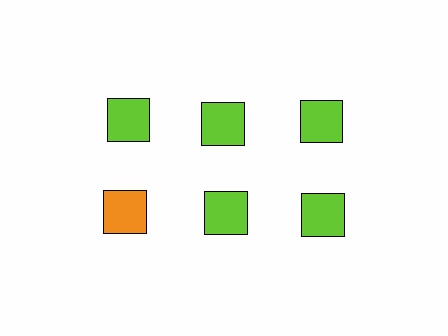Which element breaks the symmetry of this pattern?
The orange square in the second row, leftmost column breaks the symmetry. All other shapes are lime squares.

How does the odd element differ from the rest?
It has a different color: orange instead of lime.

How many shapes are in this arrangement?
There are 6 shapes arranged in a grid pattern.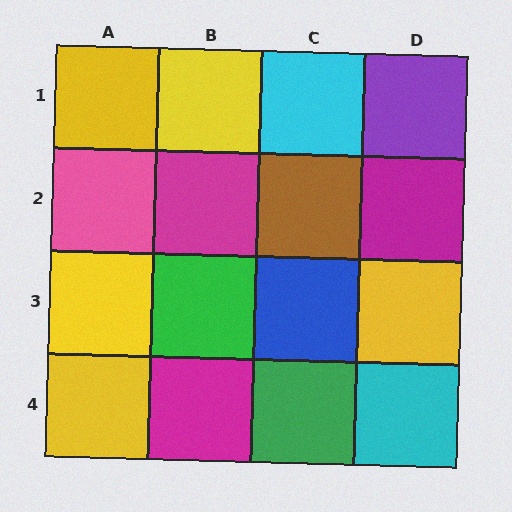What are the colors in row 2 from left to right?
Pink, magenta, brown, magenta.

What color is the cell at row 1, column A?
Yellow.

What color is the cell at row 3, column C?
Blue.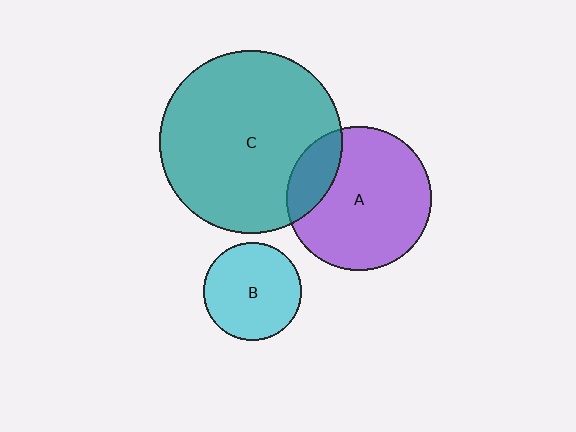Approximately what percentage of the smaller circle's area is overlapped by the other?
Approximately 20%.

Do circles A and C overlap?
Yes.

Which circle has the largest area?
Circle C (teal).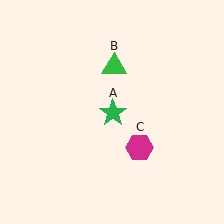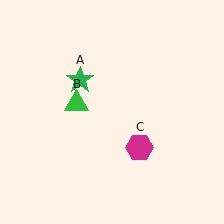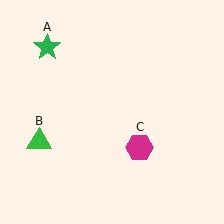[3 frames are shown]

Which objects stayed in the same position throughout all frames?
Magenta hexagon (object C) remained stationary.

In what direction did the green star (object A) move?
The green star (object A) moved up and to the left.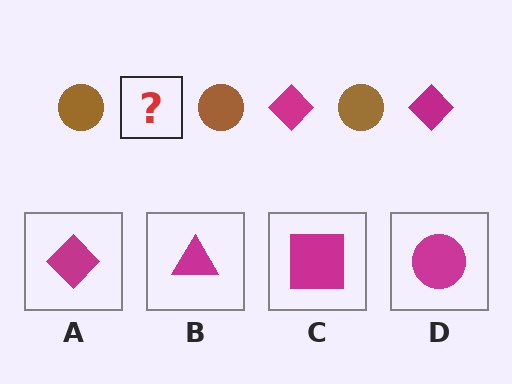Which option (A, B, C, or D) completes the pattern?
A.